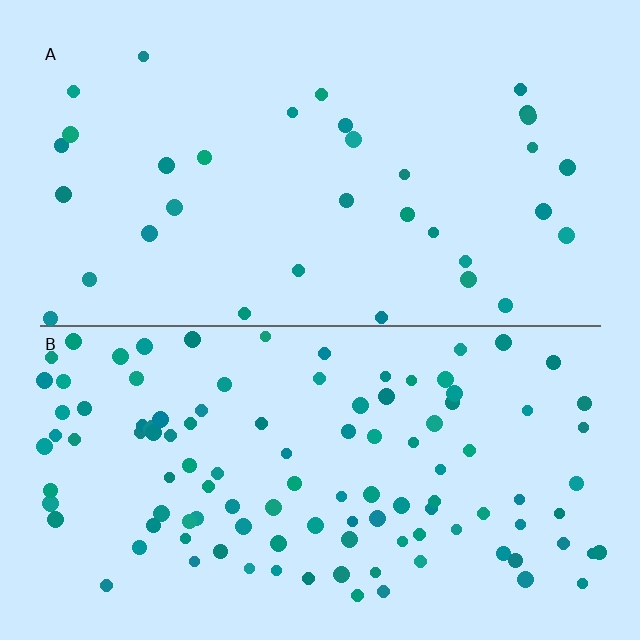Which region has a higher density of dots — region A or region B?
B (the bottom).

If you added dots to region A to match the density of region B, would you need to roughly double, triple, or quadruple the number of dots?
Approximately triple.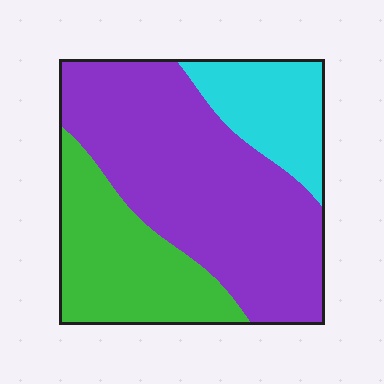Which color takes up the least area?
Cyan, at roughly 15%.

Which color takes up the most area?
Purple, at roughly 55%.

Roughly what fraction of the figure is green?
Green covers 27% of the figure.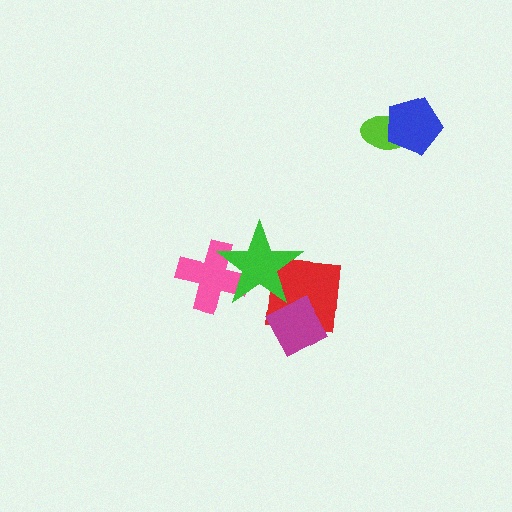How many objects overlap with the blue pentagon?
1 object overlaps with the blue pentagon.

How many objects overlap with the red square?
2 objects overlap with the red square.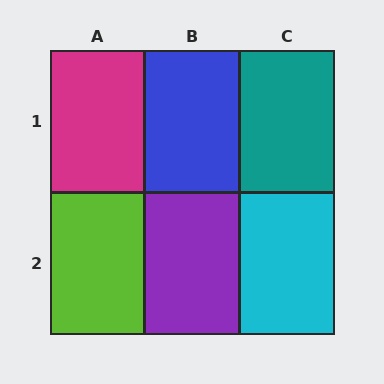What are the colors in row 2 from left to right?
Lime, purple, cyan.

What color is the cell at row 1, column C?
Teal.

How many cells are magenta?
1 cell is magenta.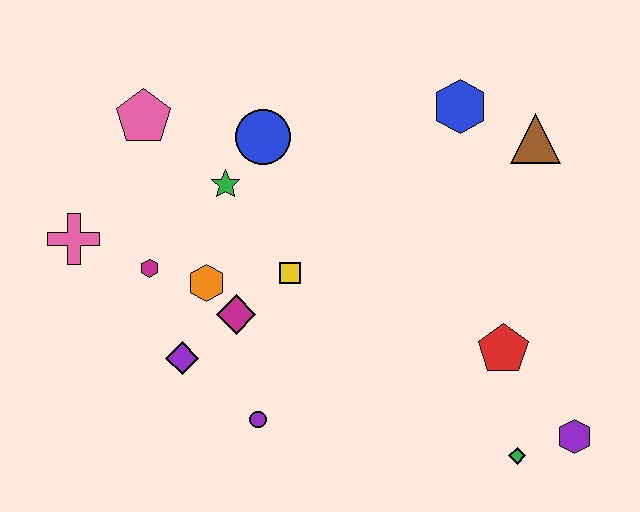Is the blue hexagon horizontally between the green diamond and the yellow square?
Yes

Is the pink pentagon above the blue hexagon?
No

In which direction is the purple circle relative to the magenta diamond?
The purple circle is below the magenta diamond.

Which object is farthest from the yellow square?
The purple hexagon is farthest from the yellow square.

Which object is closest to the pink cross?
The magenta hexagon is closest to the pink cross.